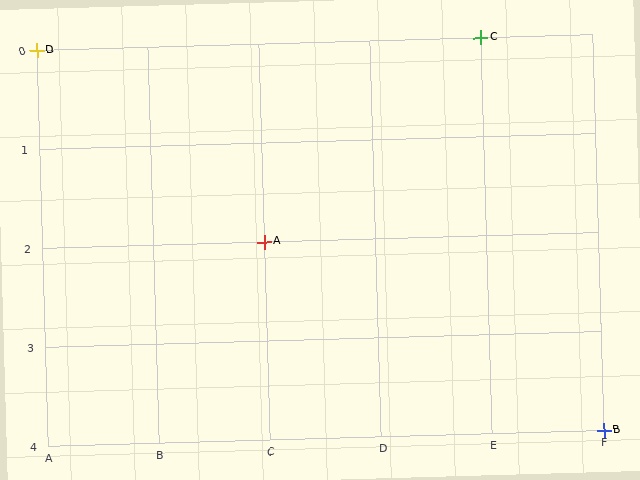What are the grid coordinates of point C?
Point C is at grid coordinates (E, 0).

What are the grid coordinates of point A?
Point A is at grid coordinates (C, 2).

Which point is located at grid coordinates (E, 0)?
Point C is at (E, 0).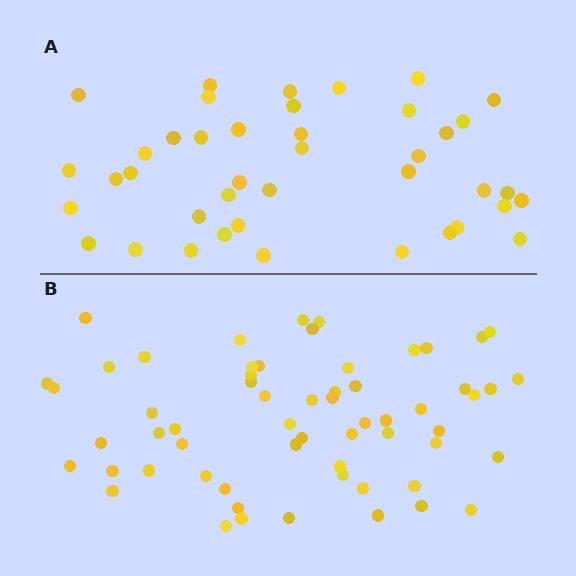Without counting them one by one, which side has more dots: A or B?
Region B (the bottom region) has more dots.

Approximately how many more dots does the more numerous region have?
Region B has approximately 20 more dots than region A.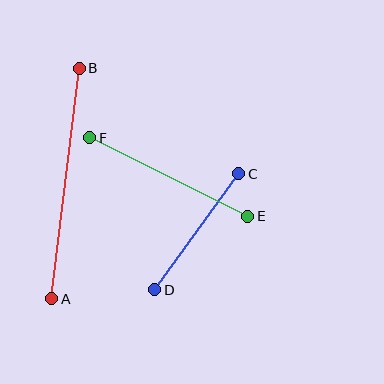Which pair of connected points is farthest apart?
Points A and B are farthest apart.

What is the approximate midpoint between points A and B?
The midpoint is at approximately (66, 183) pixels.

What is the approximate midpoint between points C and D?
The midpoint is at approximately (197, 232) pixels.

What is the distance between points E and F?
The distance is approximately 177 pixels.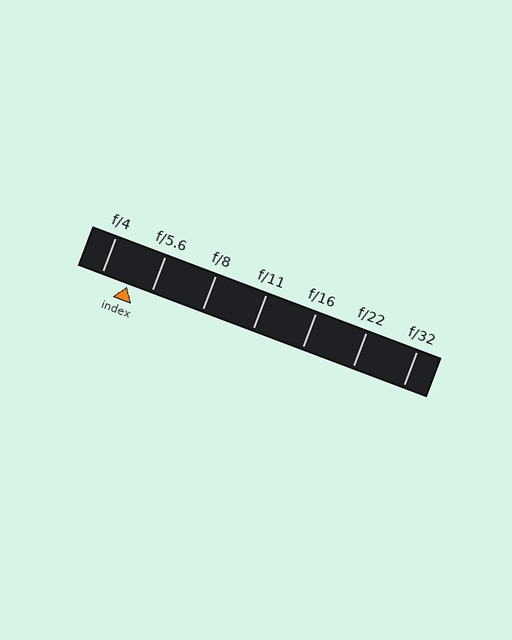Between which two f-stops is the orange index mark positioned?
The index mark is between f/4 and f/5.6.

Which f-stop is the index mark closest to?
The index mark is closest to f/5.6.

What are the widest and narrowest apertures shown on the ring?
The widest aperture shown is f/4 and the narrowest is f/32.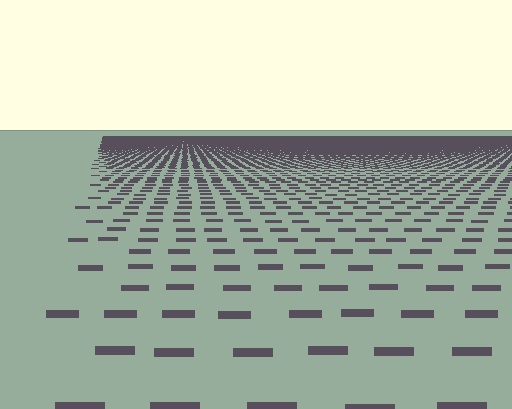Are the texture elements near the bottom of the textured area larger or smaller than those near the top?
Larger. Near the bottom, elements are closer to the viewer and appear at a bigger on-screen size.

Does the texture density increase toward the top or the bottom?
Density increases toward the top.